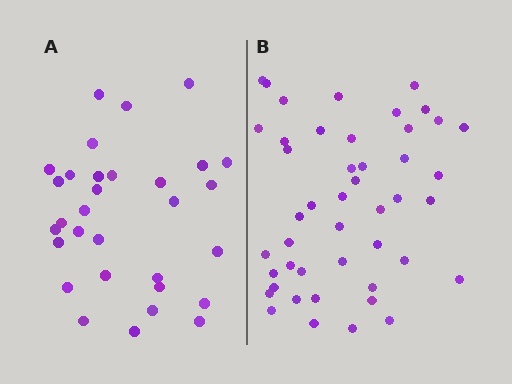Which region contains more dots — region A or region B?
Region B (the right region) has more dots.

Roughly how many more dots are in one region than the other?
Region B has approximately 15 more dots than region A.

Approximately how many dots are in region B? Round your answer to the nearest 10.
About 50 dots. (The exact count is 46, which rounds to 50.)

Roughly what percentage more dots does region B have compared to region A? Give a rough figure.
About 50% more.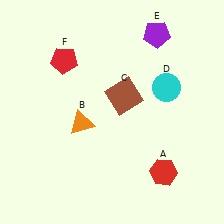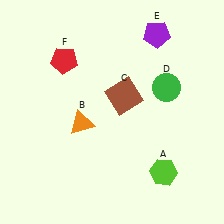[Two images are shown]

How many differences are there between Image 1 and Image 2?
There are 2 differences between the two images.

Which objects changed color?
A changed from red to lime. D changed from cyan to green.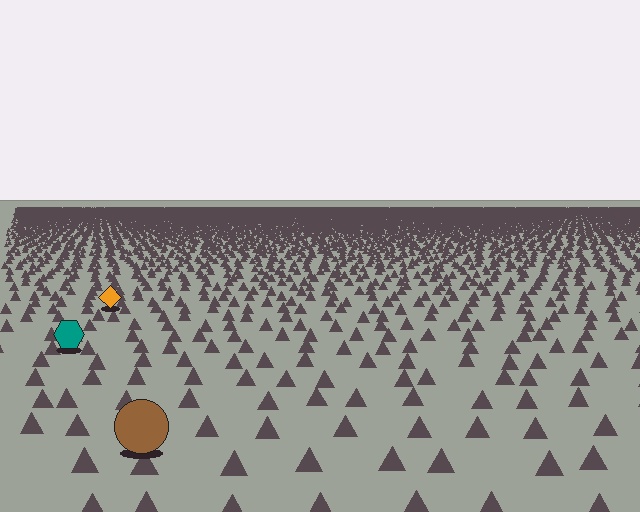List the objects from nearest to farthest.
From nearest to farthest: the brown circle, the teal hexagon, the orange diamond.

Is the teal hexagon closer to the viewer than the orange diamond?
Yes. The teal hexagon is closer — you can tell from the texture gradient: the ground texture is coarser near it.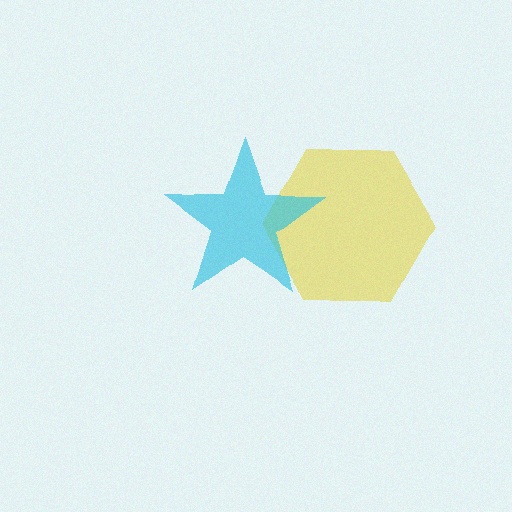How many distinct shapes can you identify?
There are 2 distinct shapes: a yellow hexagon, a cyan star.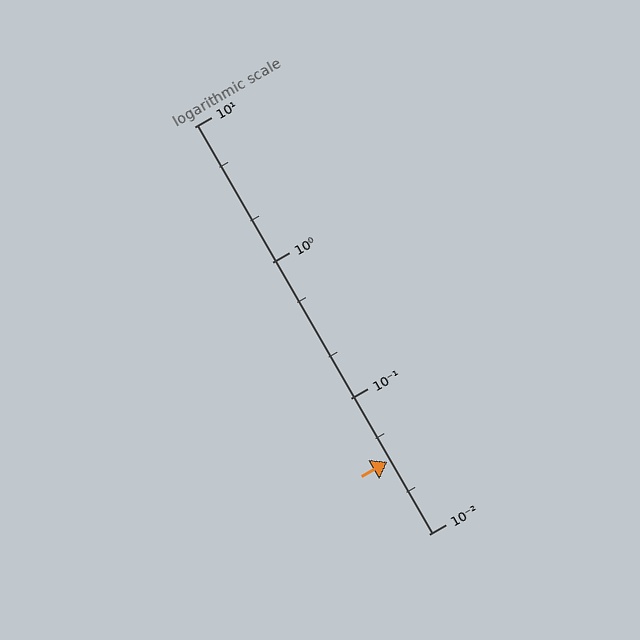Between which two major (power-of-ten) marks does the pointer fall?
The pointer is between 0.01 and 0.1.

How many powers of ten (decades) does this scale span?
The scale spans 3 decades, from 0.01 to 10.